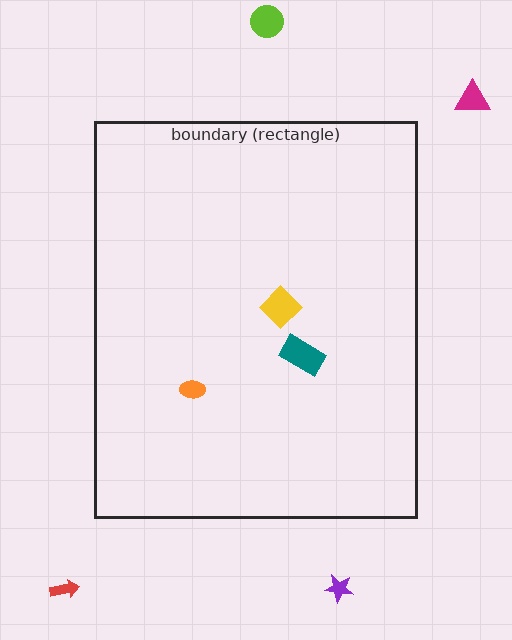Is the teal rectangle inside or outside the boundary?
Inside.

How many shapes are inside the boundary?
3 inside, 4 outside.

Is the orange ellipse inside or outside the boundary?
Inside.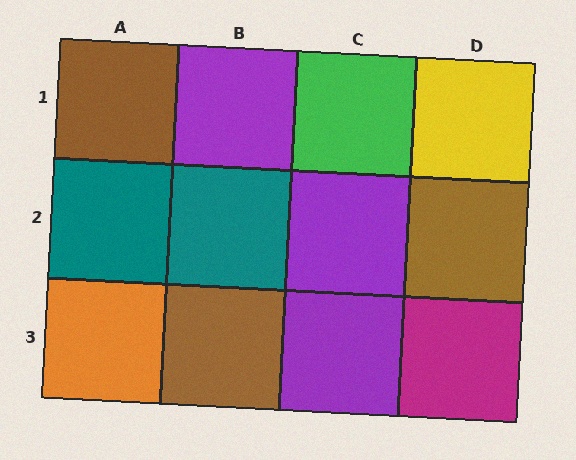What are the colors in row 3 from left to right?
Orange, brown, purple, magenta.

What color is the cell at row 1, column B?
Purple.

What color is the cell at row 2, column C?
Purple.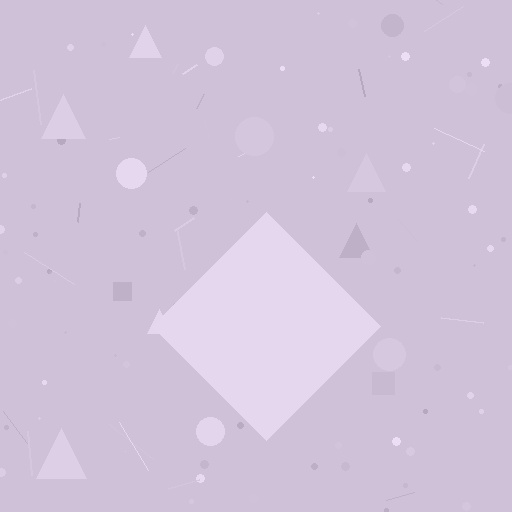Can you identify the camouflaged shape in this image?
The camouflaged shape is a diamond.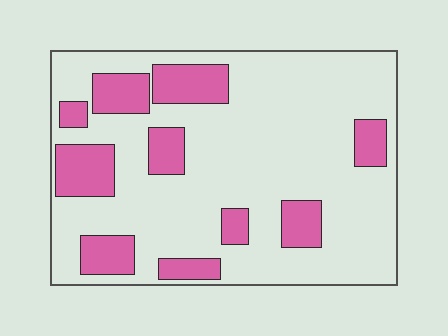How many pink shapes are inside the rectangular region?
10.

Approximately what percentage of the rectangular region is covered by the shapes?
Approximately 25%.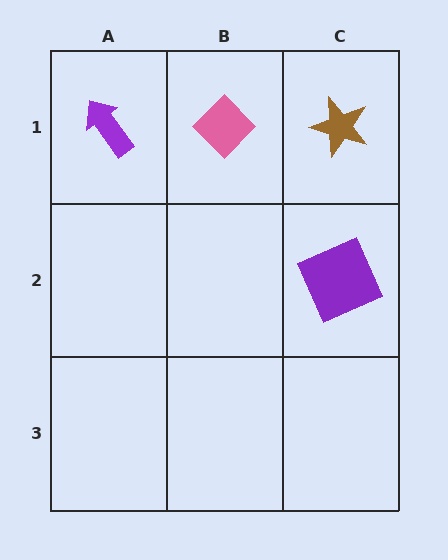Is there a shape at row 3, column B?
No, that cell is empty.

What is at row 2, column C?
A purple square.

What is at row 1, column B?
A pink diamond.